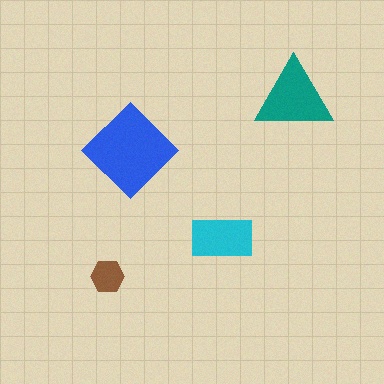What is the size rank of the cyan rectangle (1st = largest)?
3rd.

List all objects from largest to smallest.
The blue diamond, the teal triangle, the cyan rectangle, the brown hexagon.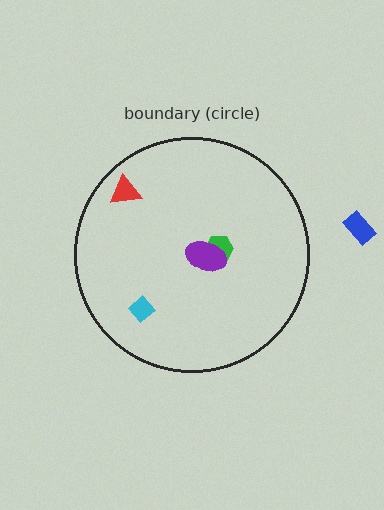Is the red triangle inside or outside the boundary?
Inside.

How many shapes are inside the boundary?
4 inside, 1 outside.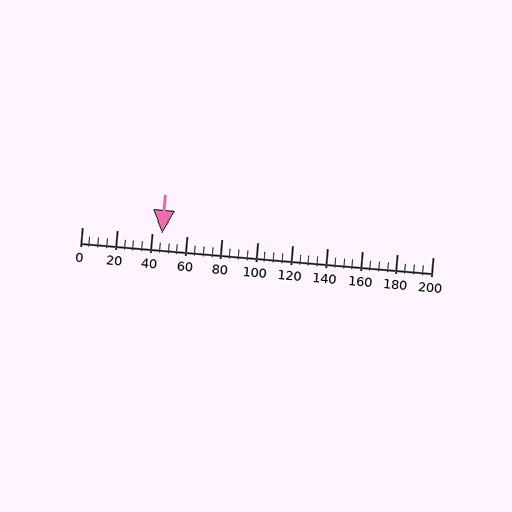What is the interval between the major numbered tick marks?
The major tick marks are spaced 20 units apart.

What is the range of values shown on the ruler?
The ruler shows values from 0 to 200.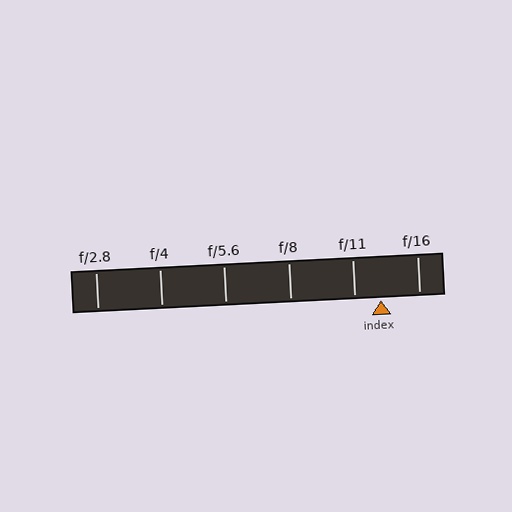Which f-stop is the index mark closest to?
The index mark is closest to f/11.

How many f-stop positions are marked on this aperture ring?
There are 6 f-stop positions marked.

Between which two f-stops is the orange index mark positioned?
The index mark is between f/11 and f/16.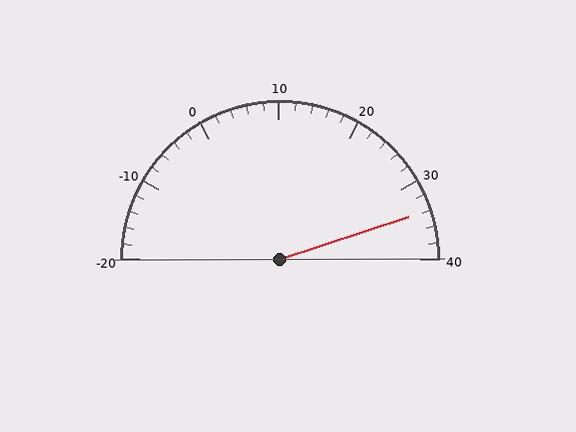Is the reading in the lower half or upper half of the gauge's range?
The reading is in the upper half of the range (-20 to 40).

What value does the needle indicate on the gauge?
The needle indicates approximately 34.